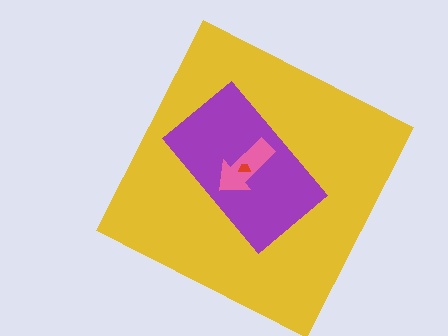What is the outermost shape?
The yellow square.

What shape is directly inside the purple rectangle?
The pink arrow.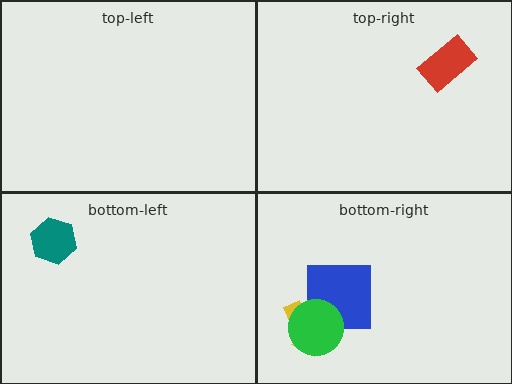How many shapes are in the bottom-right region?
3.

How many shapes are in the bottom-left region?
1.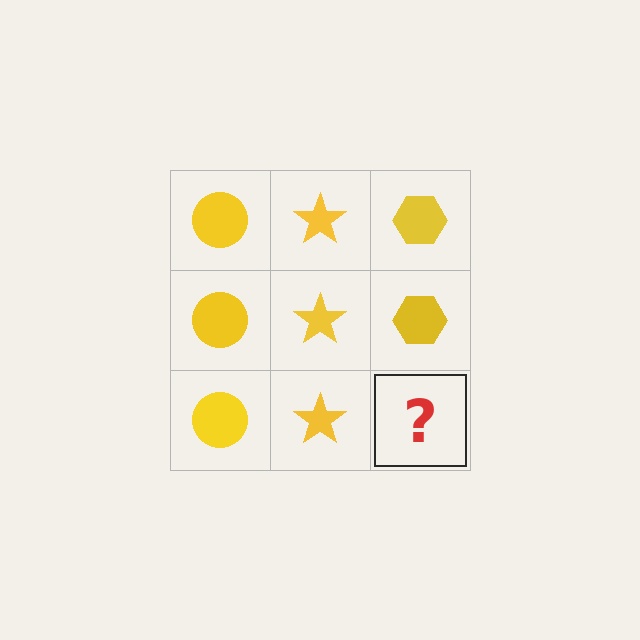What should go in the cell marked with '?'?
The missing cell should contain a yellow hexagon.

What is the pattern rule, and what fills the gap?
The rule is that each column has a consistent shape. The gap should be filled with a yellow hexagon.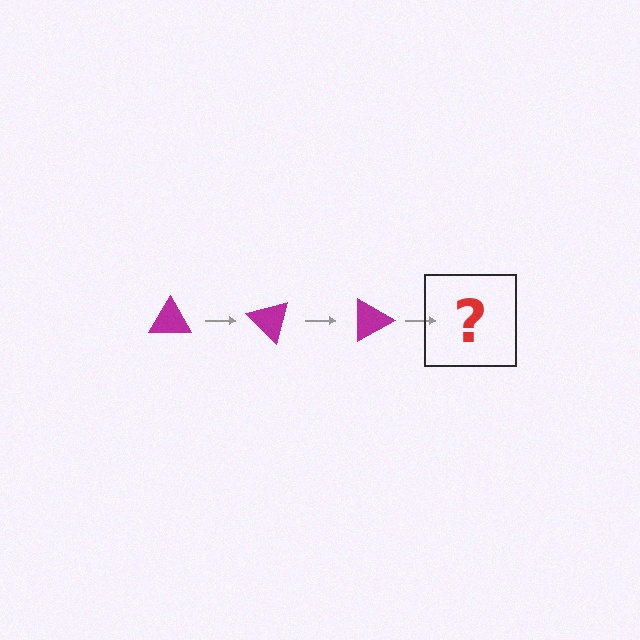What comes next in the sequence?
The next element should be a magenta triangle rotated 135 degrees.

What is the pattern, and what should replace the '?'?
The pattern is that the triangle rotates 45 degrees each step. The '?' should be a magenta triangle rotated 135 degrees.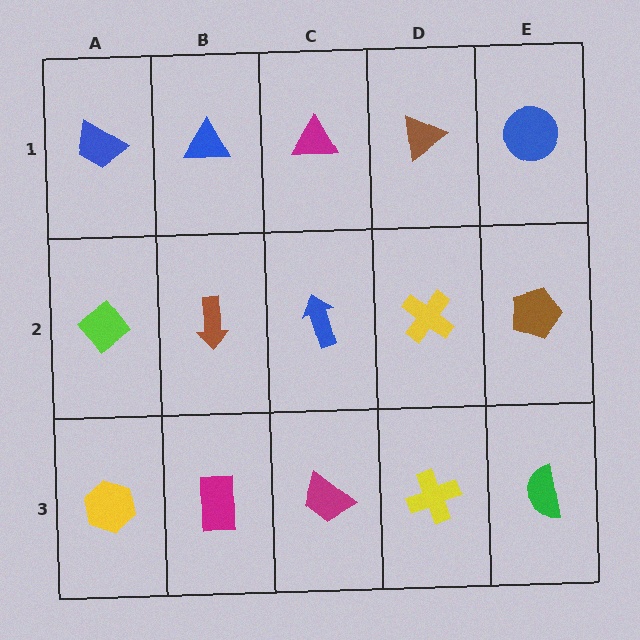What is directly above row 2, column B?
A blue triangle.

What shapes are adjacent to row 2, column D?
A brown triangle (row 1, column D), a yellow cross (row 3, column D), a blue arrow (row 2, column C), a brown pentagon (row 2, column E).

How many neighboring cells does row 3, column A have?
2.